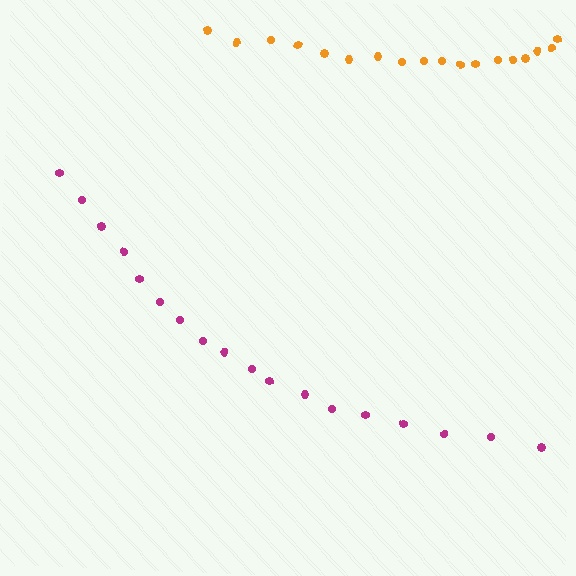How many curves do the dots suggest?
There are 2 distinct paths.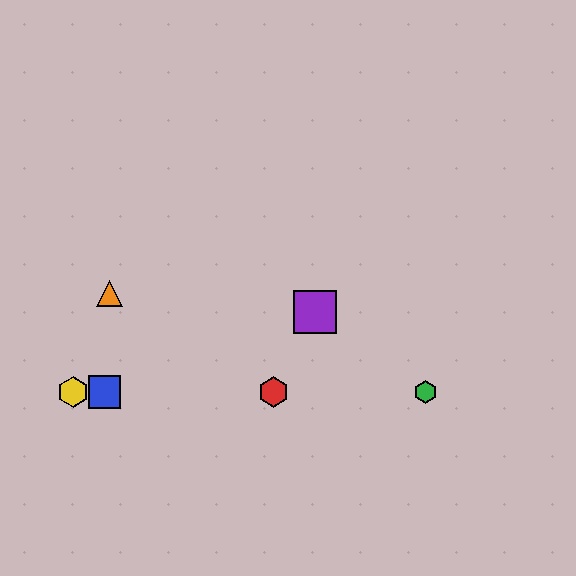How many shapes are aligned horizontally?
4 shapes (the red hexagon, the blue square, the green hexagon, the yellow hexagon) are aligned horizontally.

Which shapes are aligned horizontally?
The red hexagon, the blue square, the green hexagon, the yellow hexagon are aligned horizontally.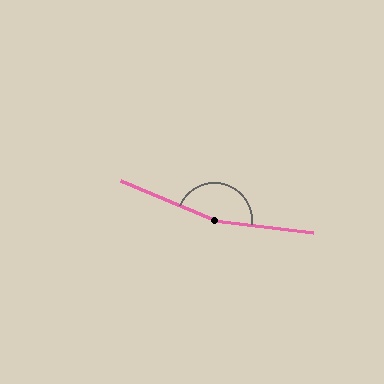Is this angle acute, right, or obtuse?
It is obtuse.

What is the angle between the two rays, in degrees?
Approximately 165 degrees.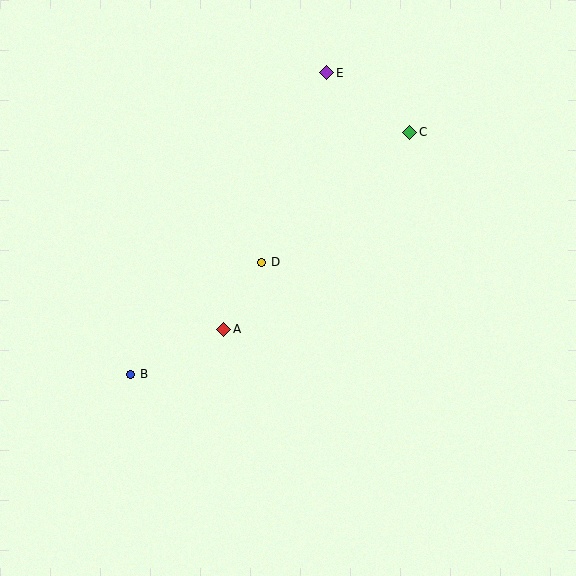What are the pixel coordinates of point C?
Point C is at (410, 132).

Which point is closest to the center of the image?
Point D at (262, 262) is closest to the center.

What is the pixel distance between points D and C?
The distance between D and C is 197 pixels.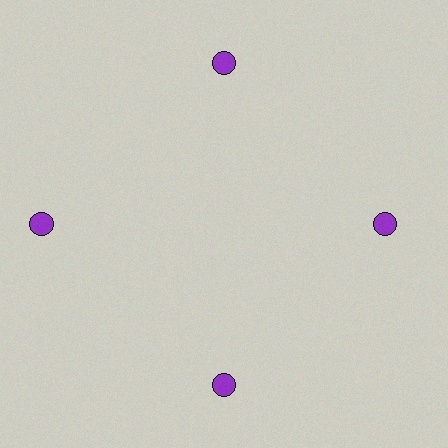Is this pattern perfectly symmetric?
No. The 4 purple circles are arranged in a ring, but one element near the 9 o'clock position is pushed outward from the center, breaking the 4-fold rotational symmetry.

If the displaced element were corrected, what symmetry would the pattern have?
It would have 4-fold rotational symmetry — the pattern would map onto itself every 90 degrees.